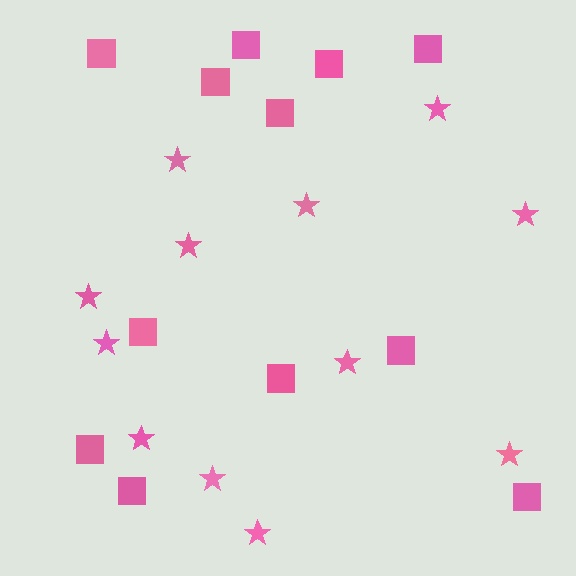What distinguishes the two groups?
There are 2 groups: one group of squares (12) and one group of stars (12).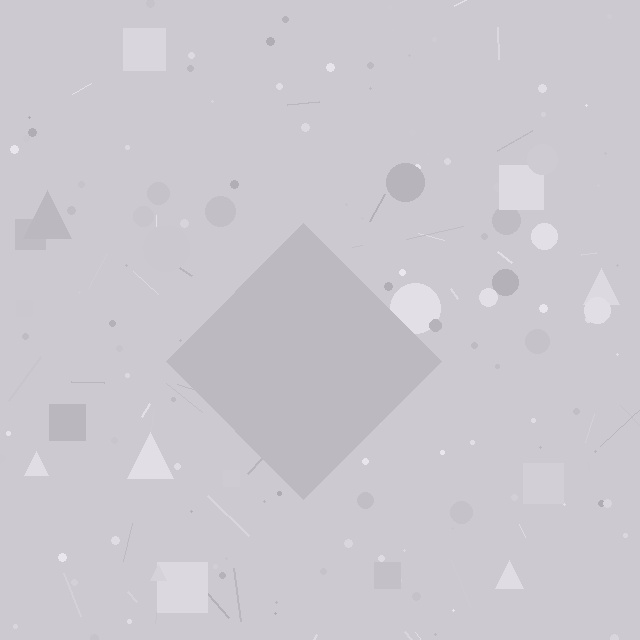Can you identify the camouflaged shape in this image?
The camouflaged shape is a diamond.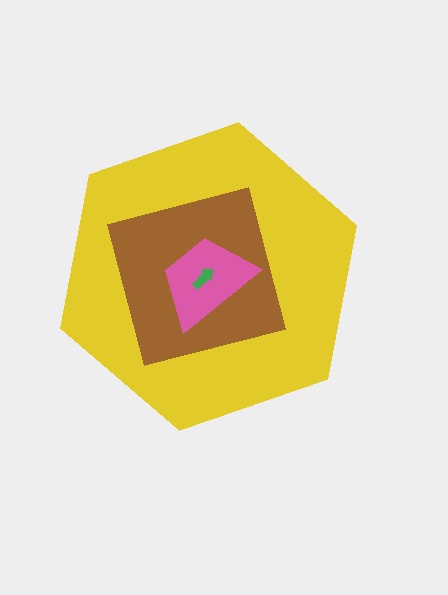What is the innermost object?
The green arrow.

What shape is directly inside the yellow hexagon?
The brown square.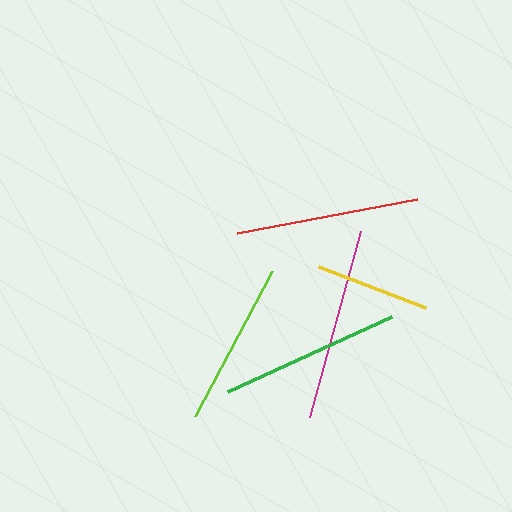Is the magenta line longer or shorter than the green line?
The magenta line is longer than the green line.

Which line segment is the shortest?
The yellow line is the shortest at approximately 114 pixels.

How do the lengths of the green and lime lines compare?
The green and lime lines are approximately the same length.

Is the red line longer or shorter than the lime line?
The red line is longer than the lime line.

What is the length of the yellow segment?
The yellow segment is approximately 114 pixels long.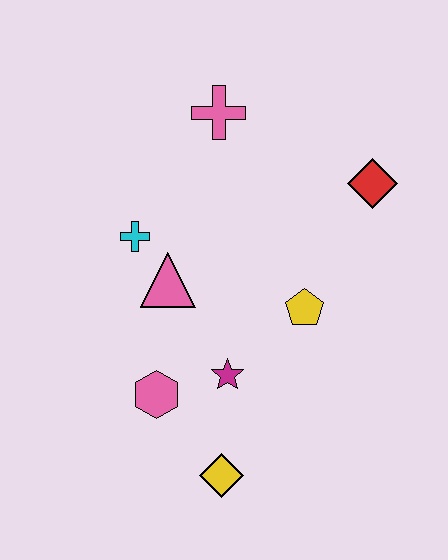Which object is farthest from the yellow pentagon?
The pink cross is farthest from the yellow pentagon.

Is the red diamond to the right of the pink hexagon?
Yes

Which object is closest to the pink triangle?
The cyan cross is closest to the pink triangle.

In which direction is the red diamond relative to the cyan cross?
The red diamond is to the right of the cyan cross.